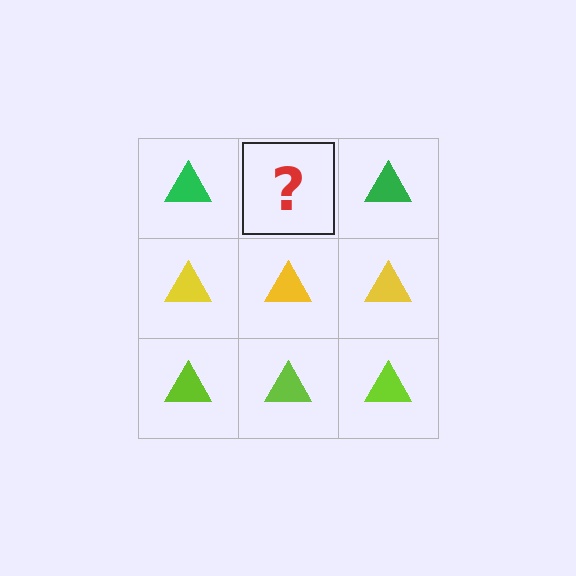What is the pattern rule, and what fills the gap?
The rule is that each row has a consistent color. The gap should be filled with a green triangle.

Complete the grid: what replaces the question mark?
The question mark should be replaced with a green triangle.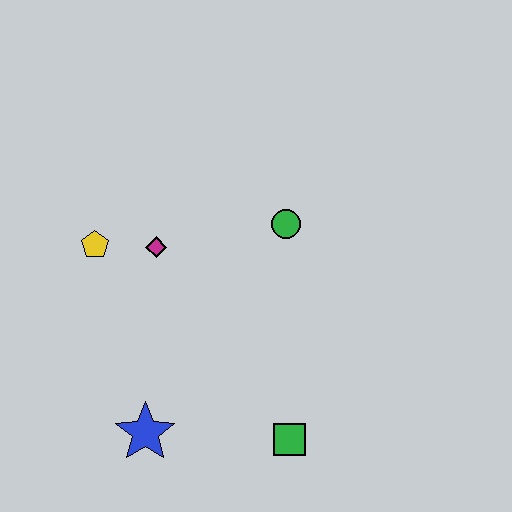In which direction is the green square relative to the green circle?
The green square is below the green circle.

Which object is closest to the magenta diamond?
The yellow pentagon is closest to the magenta diamond.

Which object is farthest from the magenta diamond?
The green square is farthest from the magenta diamond.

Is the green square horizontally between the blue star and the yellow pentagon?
No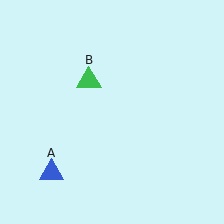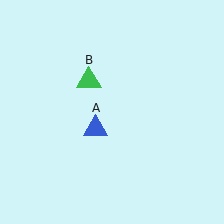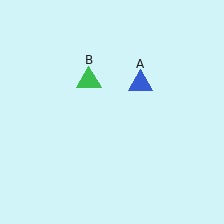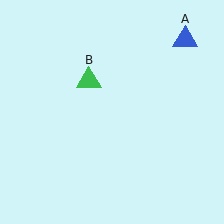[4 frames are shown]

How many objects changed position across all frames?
1 object changed position: blue triangle (object A).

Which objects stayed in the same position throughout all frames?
Green triangle (object B) remained stationary.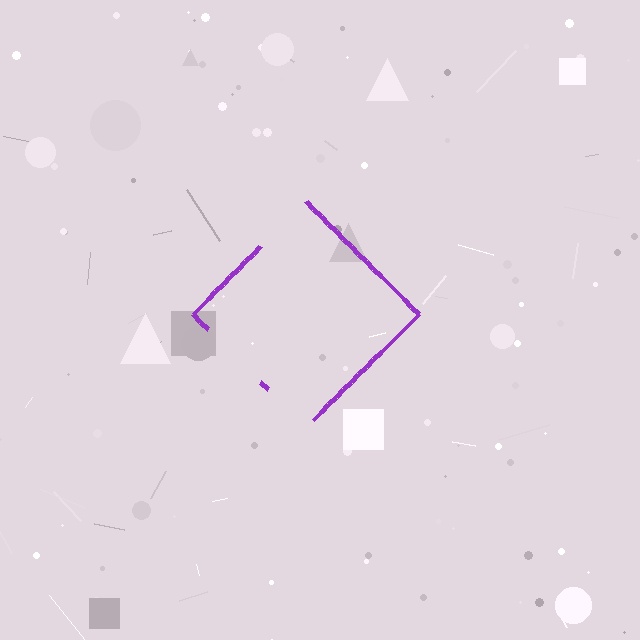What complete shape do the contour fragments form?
The contour fragments form a diamond.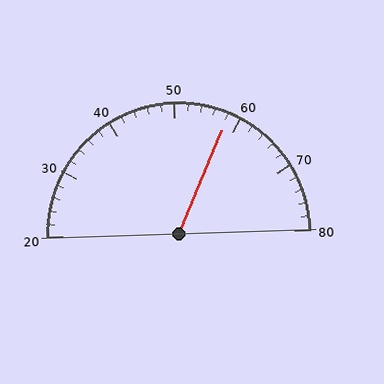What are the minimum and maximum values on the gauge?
The gauge ranges from 20 to 80.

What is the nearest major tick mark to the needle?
The nearest major tick mark is 60.